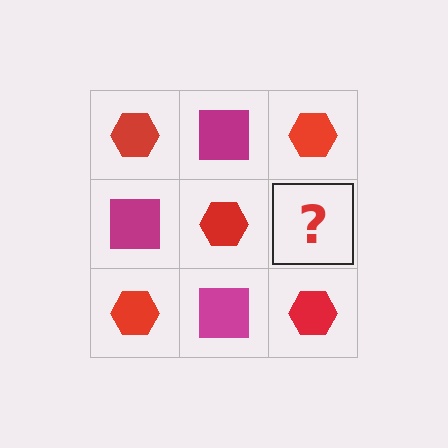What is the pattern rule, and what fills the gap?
The rule is that it alternates red hexagon and magenta square in a checkerboard pattern. The gap should be filled with a magenta square.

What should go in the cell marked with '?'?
The missing cell should contain a magenta square.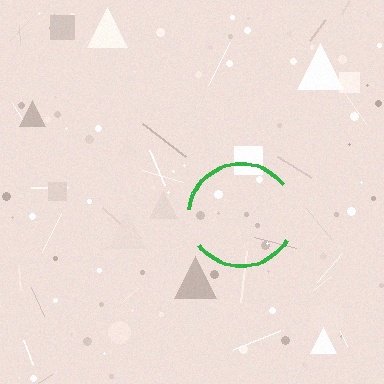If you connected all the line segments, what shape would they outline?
They would outline a circle.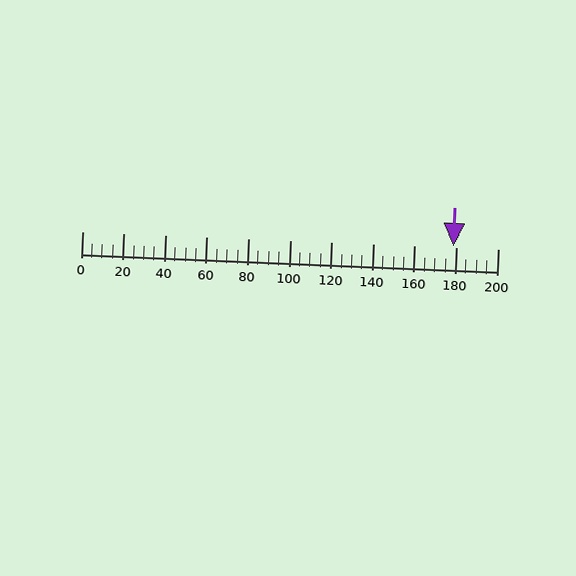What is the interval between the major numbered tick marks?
The major tick marks are spaced 20 units apart.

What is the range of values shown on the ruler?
The ruler shows values from 0 to 200.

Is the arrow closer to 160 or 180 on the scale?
The arrow is closer to 180.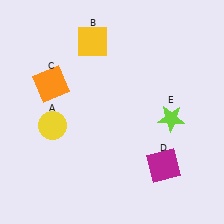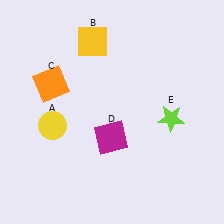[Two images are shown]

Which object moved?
The magenta square (D) moved left.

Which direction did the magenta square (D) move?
The magenta square (D) moved left.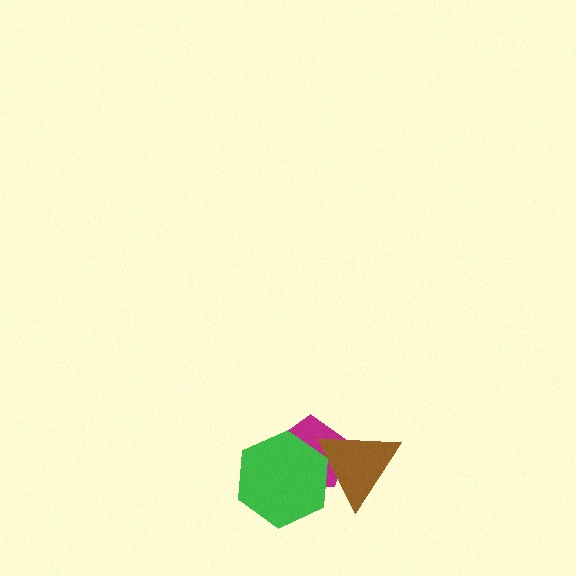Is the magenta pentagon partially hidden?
Yes, it is partially covered by another shape.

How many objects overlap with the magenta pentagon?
2 objects overlap with the magenta pentagon.